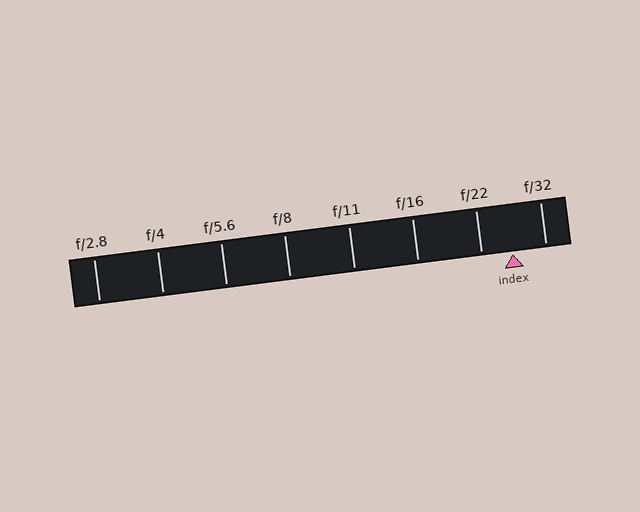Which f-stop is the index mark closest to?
The index mark is closest to f/22.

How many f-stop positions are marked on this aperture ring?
There are 8 f-stop positions marked.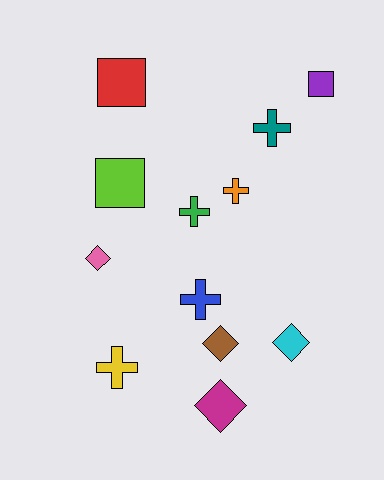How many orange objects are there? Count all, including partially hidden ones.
There is 1 orange object.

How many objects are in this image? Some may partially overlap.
There are 12 objects.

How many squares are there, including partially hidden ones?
There are 3 squares.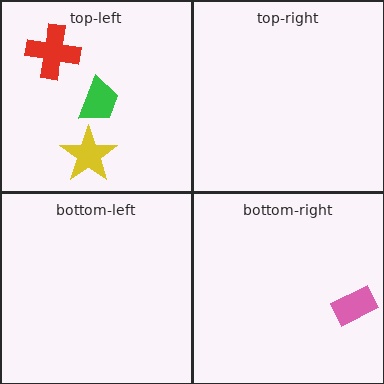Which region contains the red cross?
The top-left region.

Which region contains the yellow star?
The top-left region.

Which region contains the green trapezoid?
The top-left region.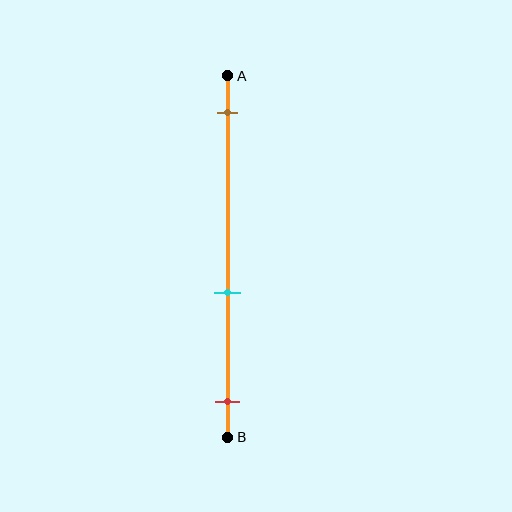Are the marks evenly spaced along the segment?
No, the marks are not evenly spaced.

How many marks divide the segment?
There are 3 marks dividing the segment.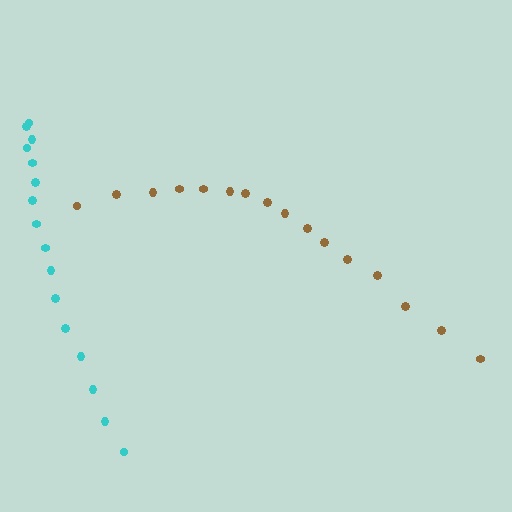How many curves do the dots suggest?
There are 2 distinct paths.